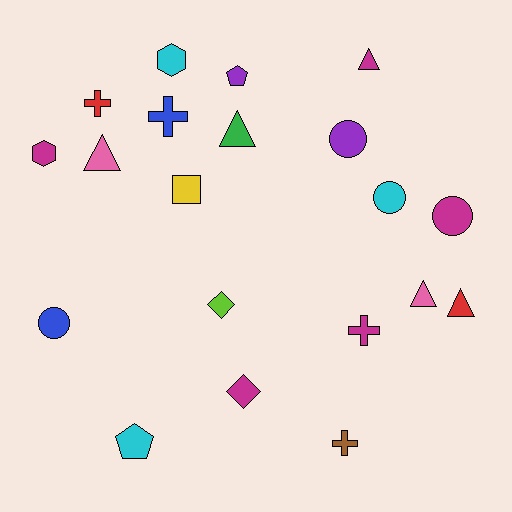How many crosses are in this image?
There are 4 crosses.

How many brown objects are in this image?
There is 1 brown object.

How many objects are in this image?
There are 20 objects.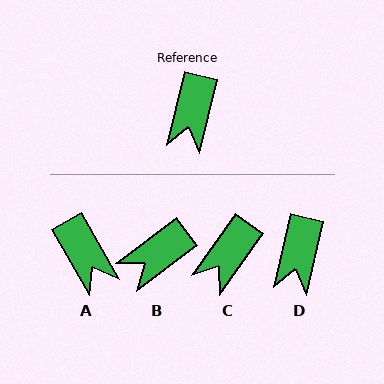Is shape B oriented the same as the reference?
No, it is off by about 40 degrees.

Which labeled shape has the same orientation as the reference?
D.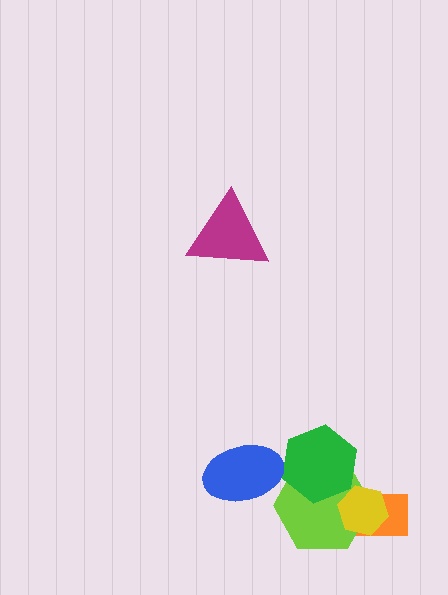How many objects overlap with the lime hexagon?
3 objects overlap with the lime hexagon.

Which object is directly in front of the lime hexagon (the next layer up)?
The green hexagon is directly in front of the lime hexagon.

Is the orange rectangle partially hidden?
Yes, it is partially covered by another shape.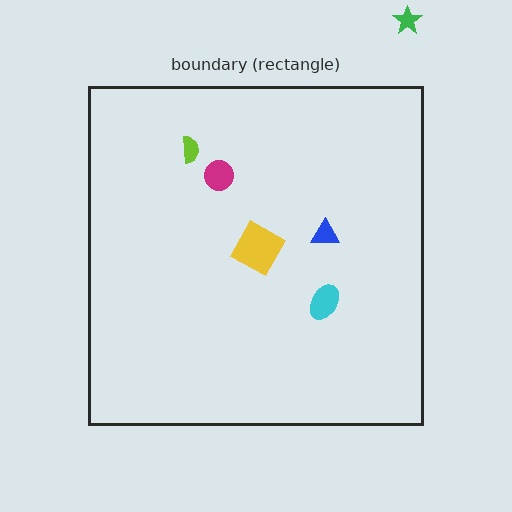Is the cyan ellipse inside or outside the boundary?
Inside.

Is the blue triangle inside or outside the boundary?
Inside.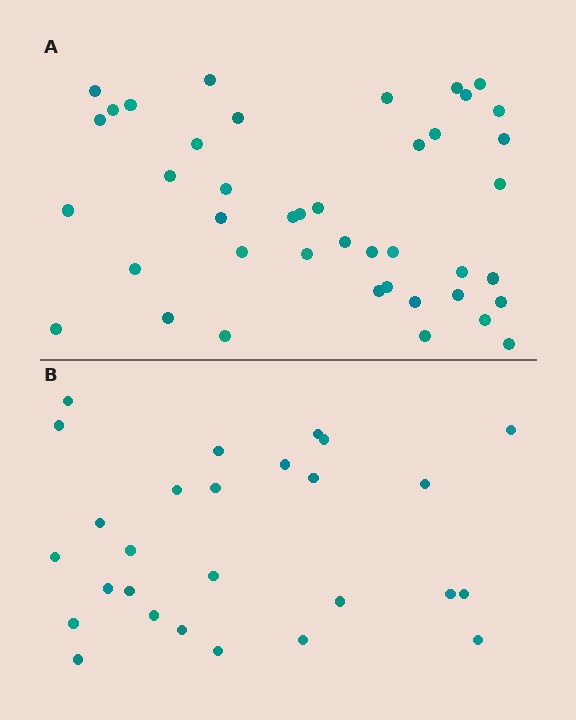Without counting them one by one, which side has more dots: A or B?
Region A (the top region) has more dots.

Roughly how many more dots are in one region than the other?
Region A has approximately 15 more dots than region B.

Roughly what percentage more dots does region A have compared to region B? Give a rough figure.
About 55% more.